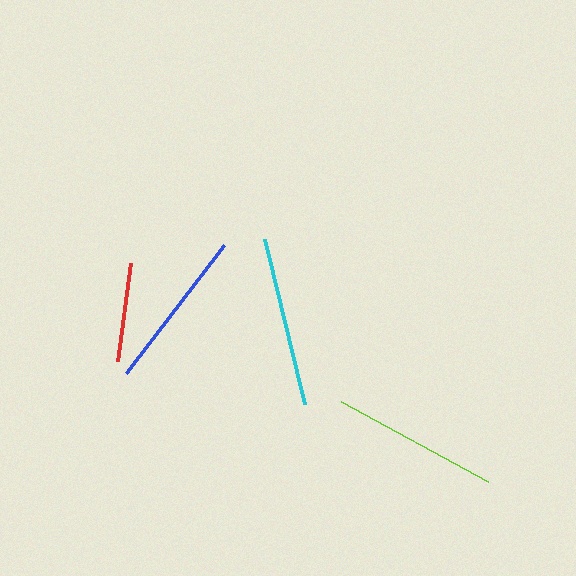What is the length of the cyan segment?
The cyan segment is approximately 169 pixels long.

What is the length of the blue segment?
The blue segment is approximately 161 pixels long.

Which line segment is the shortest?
The red line is the shortest at approximately 100 pixels.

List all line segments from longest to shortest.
From longest to shortest: cyan, lime, blue, red.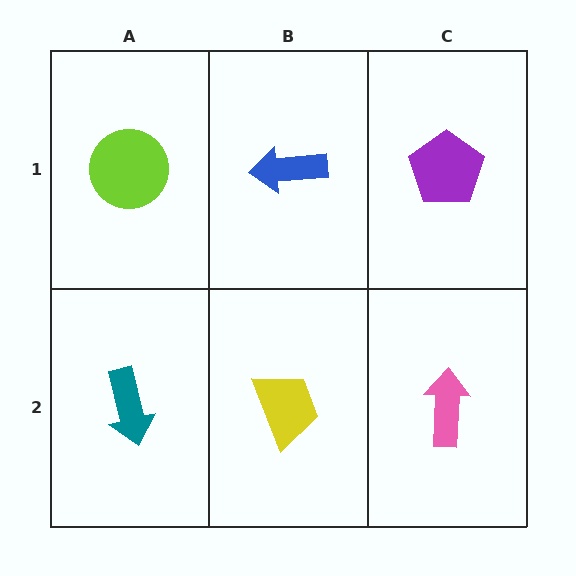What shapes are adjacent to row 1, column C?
A pink arrow (row 2, column C), a blue arrow (row 1, column B).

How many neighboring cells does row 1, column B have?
3.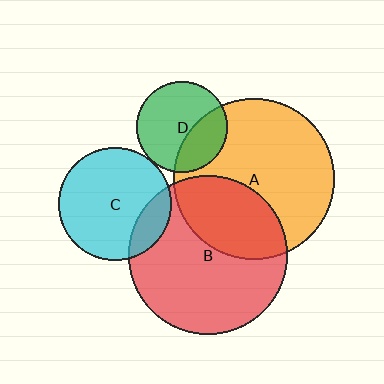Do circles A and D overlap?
Yes.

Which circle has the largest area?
Circle A (orange).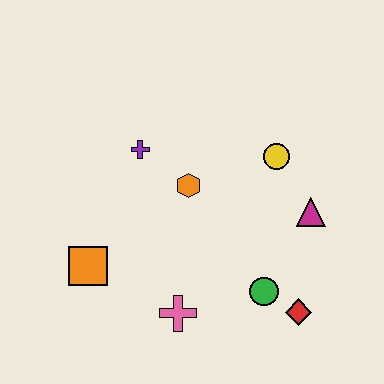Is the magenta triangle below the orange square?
No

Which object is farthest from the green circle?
The purple cross is farthest from the green circle.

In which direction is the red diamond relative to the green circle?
The red diamond is to the right of the green circle.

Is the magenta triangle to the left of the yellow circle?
No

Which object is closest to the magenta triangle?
The yellow circle is closest to the magenta triangle.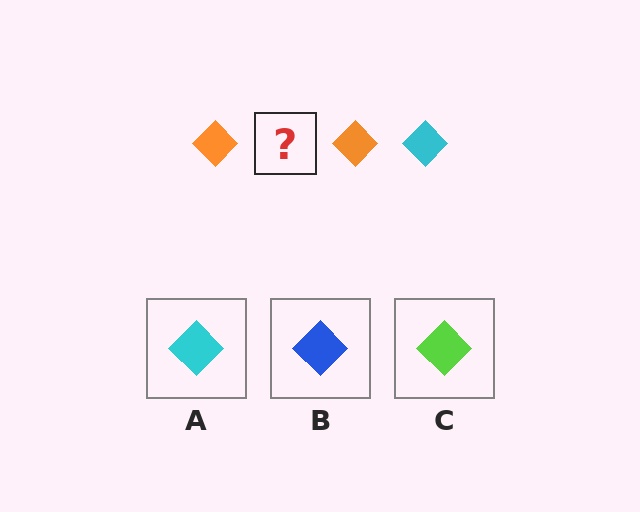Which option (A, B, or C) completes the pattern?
A.